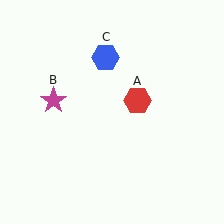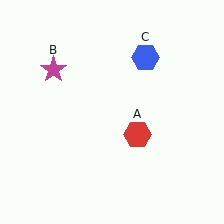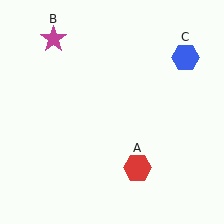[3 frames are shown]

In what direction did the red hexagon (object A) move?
The red hexagon (object A) moved down.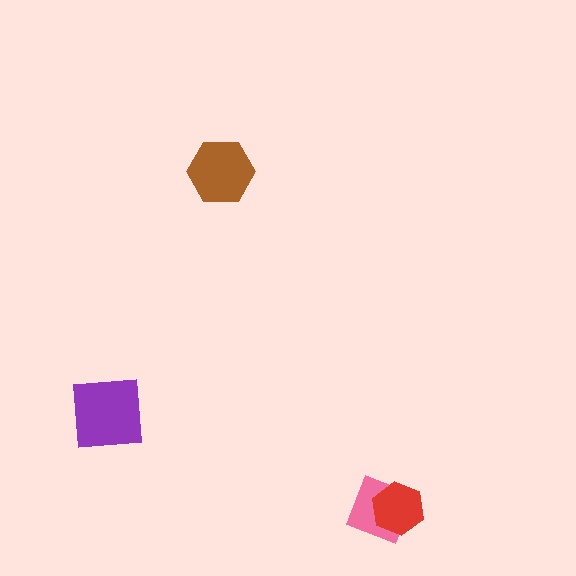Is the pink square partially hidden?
Yes, it is partially covered by another shape.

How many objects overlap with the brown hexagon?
0 objects overlap with the brown hexagon.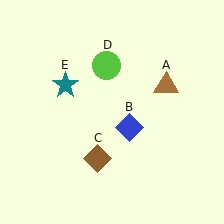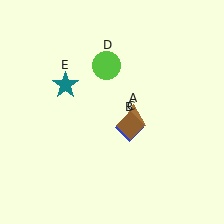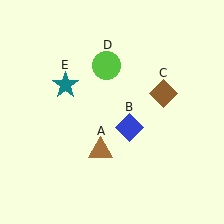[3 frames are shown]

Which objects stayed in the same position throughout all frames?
Blue diamond (object B) and lime circle (object D) and teal star (object E) remained stationary.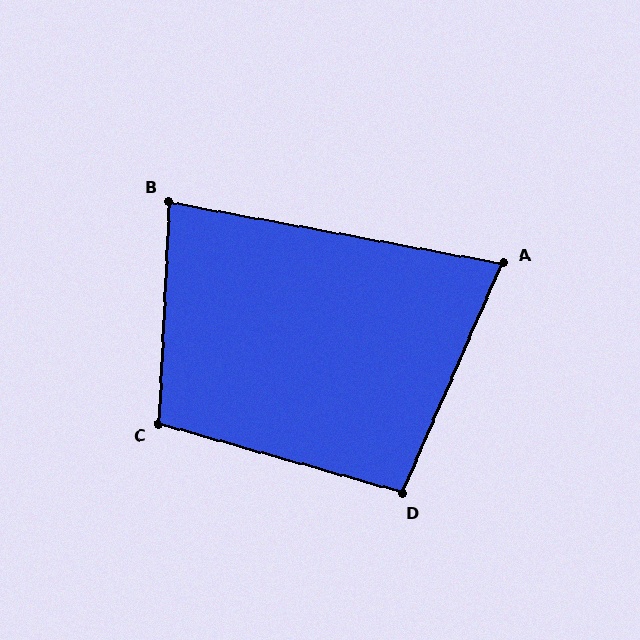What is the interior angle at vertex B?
Approximately 82 degrees (acute).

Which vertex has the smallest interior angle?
A, at approximately 77 degrees.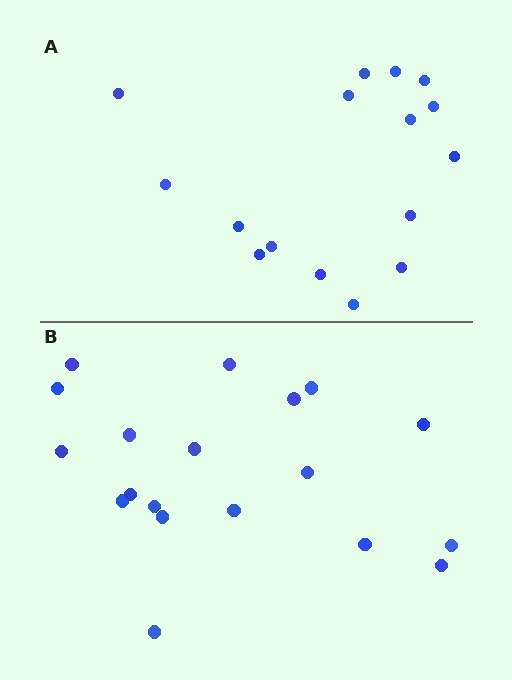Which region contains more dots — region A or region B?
Region B (the bottom region) has more dots.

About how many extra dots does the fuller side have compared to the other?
Region B has just a few more — roughly 2 or 3 more dots than region A.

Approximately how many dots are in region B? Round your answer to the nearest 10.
About 20 dots. (The exact count is 19, which rounds to 20.)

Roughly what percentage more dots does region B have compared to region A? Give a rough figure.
About 20% more.